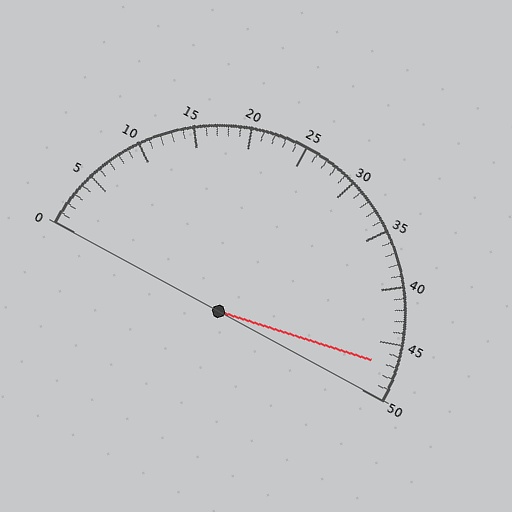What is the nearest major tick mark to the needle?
The nearest major tick mark is 45.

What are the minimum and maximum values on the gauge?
The gauge ranges from 0 to 50.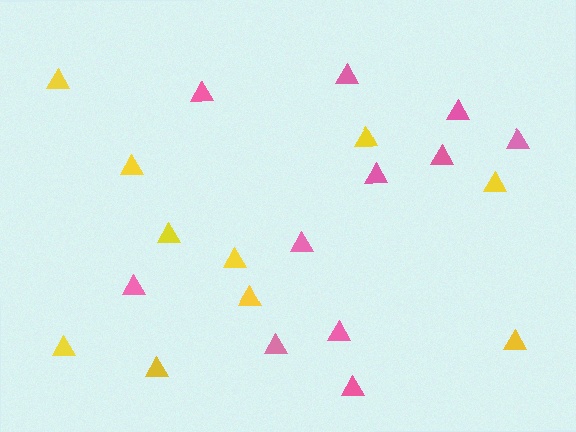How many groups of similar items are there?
There are 2 groups: one group of yellow triangles (10) and one group of pink triangles (11).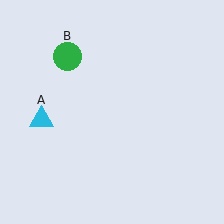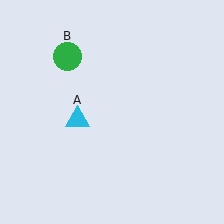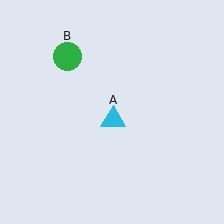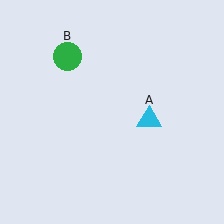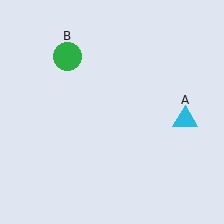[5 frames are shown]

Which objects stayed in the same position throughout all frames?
Green circle (object B) remained stationary.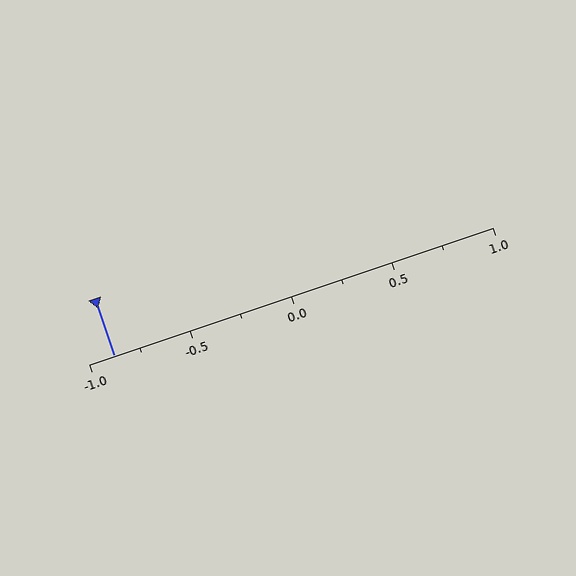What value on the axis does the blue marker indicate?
The marker indicates approximately -0.88.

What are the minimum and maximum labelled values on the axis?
The axis runs from -1.0 to 1.0.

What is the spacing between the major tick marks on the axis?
The major ticks are spaced 0.5 apart.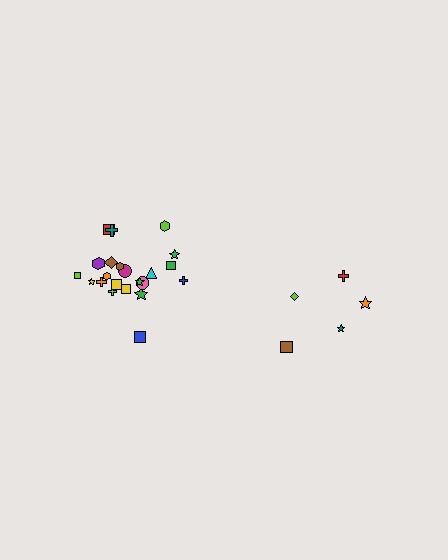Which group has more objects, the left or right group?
The left group.